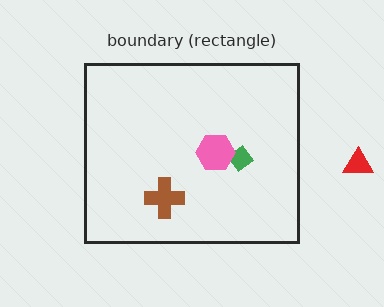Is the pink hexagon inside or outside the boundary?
Inside.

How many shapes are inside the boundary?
3 inside, 1 outside.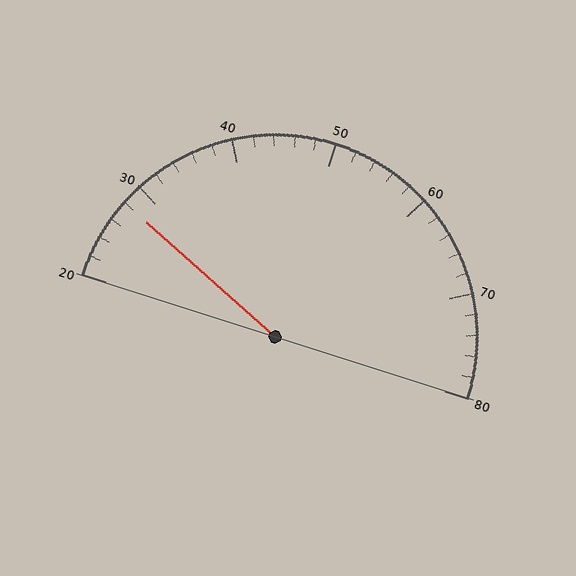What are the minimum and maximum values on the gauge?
The gauge ranges from 20 to 80.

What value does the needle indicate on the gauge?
The needle indicates approximately 28.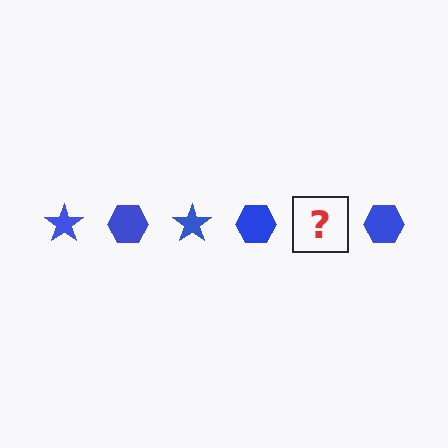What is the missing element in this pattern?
The missing element is a blue star.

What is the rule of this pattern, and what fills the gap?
The rule is that the pattern cycles through star, hexagon shapes in blue. The gap should be filled with a blue star.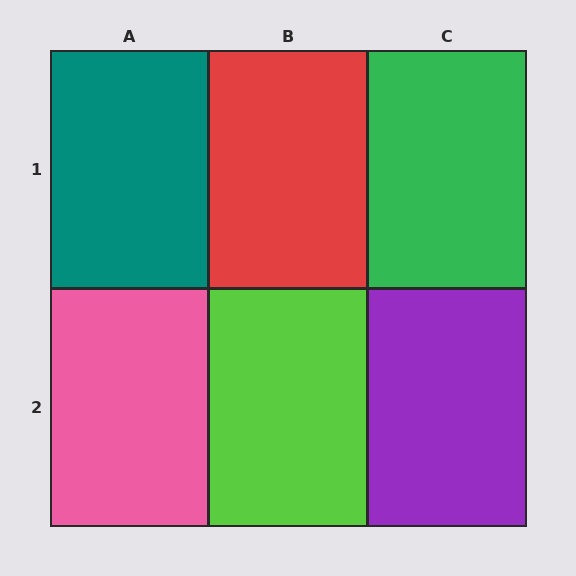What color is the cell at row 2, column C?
Purple.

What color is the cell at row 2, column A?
Pink.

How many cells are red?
1 cell is red.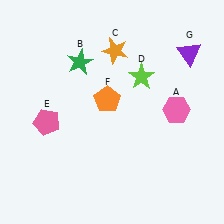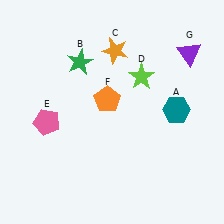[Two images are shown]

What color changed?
The hexagon (A) changed from pink in Image 1 to teal in Image 2.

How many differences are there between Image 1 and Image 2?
There is 1 difference between the two images.